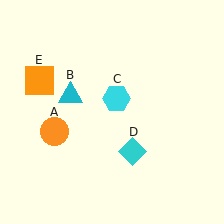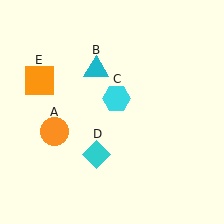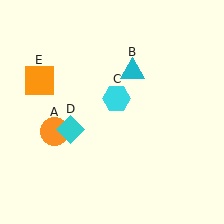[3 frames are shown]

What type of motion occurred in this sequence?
The cyan triangle (object B), cyan diamond (object D) rotated clockwise around the center of the scene.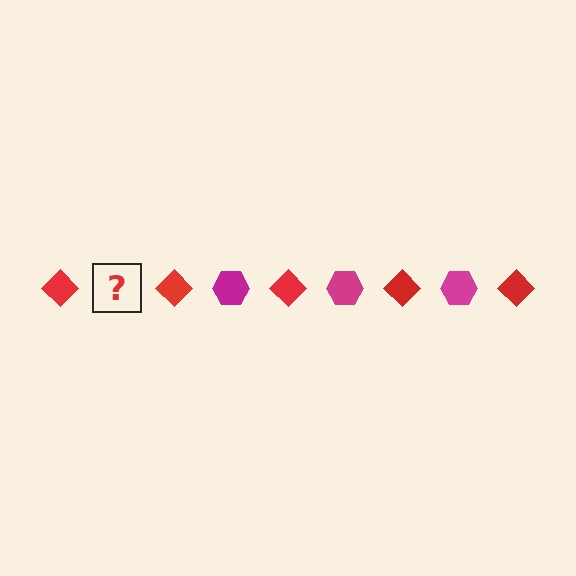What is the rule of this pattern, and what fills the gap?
The rule is that the pattern alternates between red diamond and magenta hexagon. The gap should be filled with a magenta hexagon.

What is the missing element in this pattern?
The missing element is a magenta hexagon.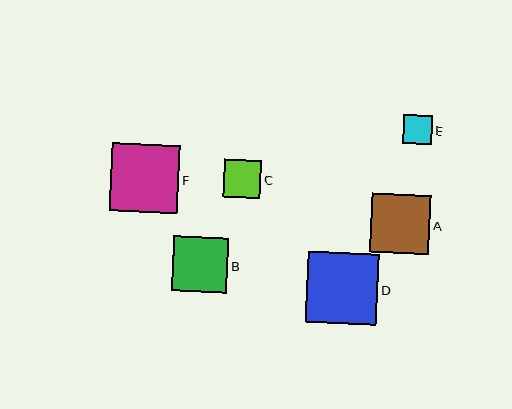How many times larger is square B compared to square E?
Square B is approximately 1.9 times the size of square E.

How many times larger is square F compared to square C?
Square F is approximately 1.8 times the size of square C.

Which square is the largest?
Square D is the largest with a size of approximately 71 pixels.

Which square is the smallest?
Square E is the smallest with a size of approximately 29 pixels.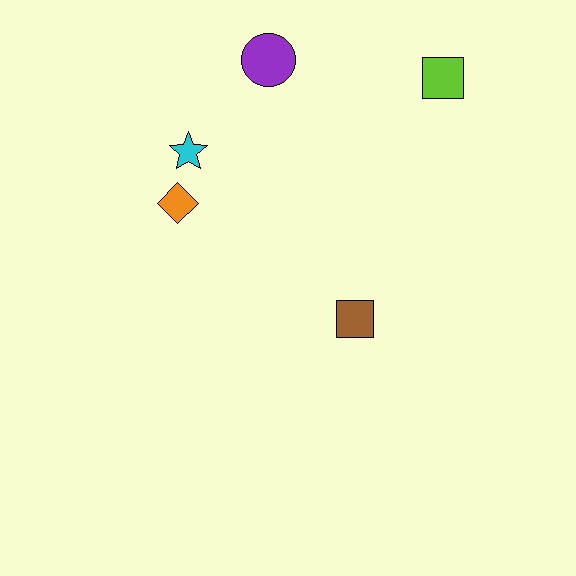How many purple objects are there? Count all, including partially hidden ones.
There is 1 purple object.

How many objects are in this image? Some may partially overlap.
There are 5 objects.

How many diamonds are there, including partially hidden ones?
There is 1 diamond.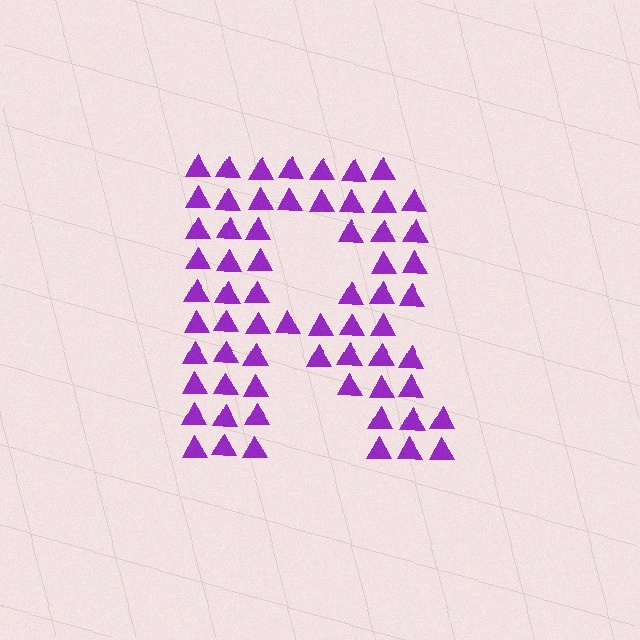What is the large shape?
The large shape is the letter R.